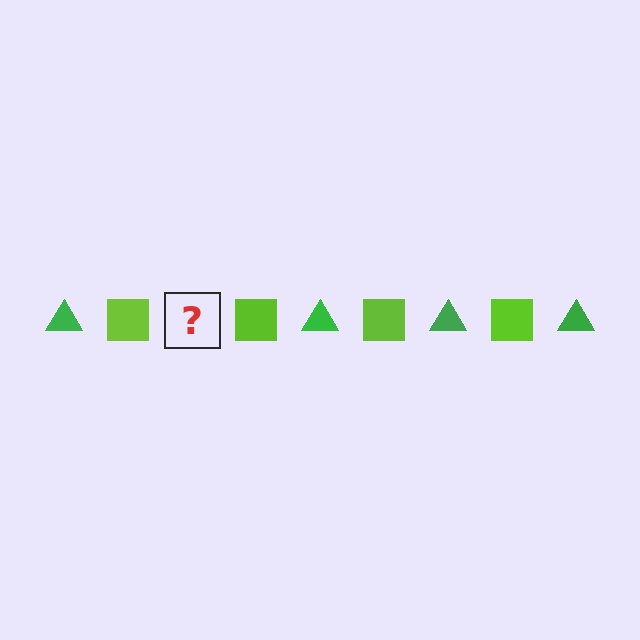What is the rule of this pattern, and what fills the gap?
The rule is that the pattern alternates between green triangle and lime square. The gap should be filled with a green triangle.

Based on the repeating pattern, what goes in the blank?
The blank should be a green triangle.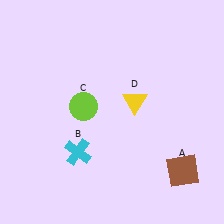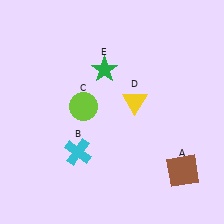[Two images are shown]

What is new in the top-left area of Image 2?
A green star (E) was added in the top-left area of Image 2.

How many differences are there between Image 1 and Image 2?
There is 1 difference between the two images.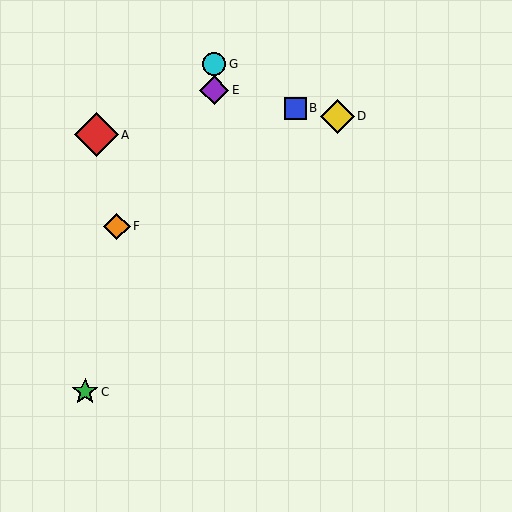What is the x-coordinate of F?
Object F is at x≈117.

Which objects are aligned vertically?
Objects E, G are aligned vertically.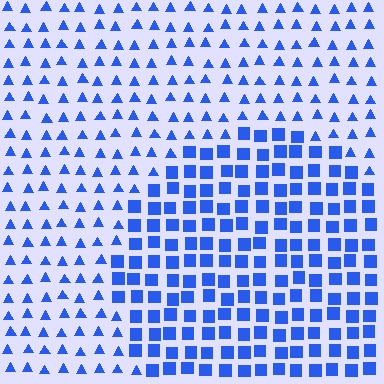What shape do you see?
I see a circle.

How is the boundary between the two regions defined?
The boundary is defined by a change in element shape: squares inside vs. triangles outside. All elements share the same color and spacing.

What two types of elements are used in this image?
The image uses squares inside the circle region and triangles outside it.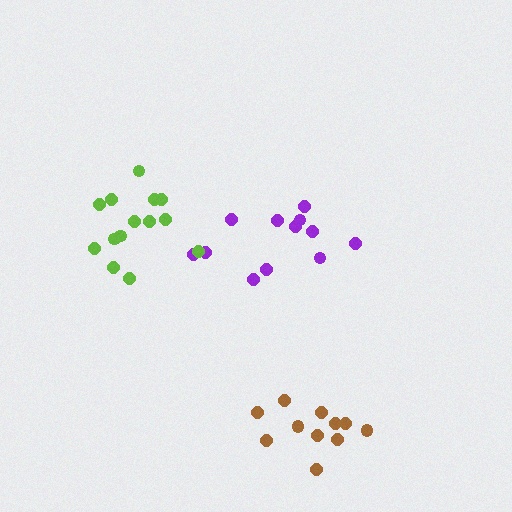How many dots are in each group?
Group 1: 12 dots, Group 2: 11 dots, Group 3: 14 dots (37 total).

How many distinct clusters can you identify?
There are 3 distinct clusters.